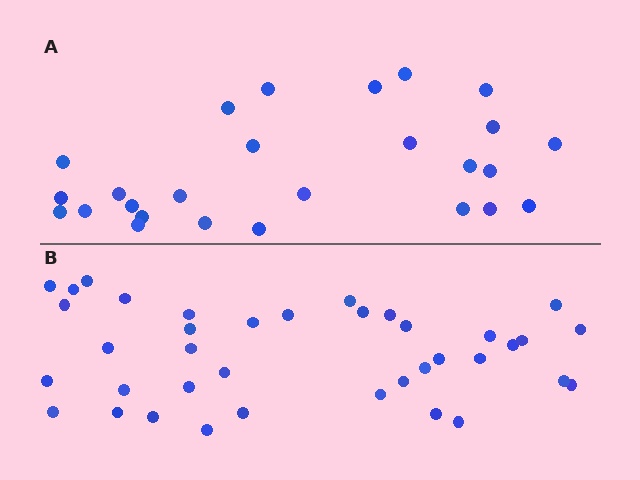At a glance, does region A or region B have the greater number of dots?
Region B (the bottom region) has more dots.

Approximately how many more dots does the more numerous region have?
Region B has roughly 12 or so more dots than region A.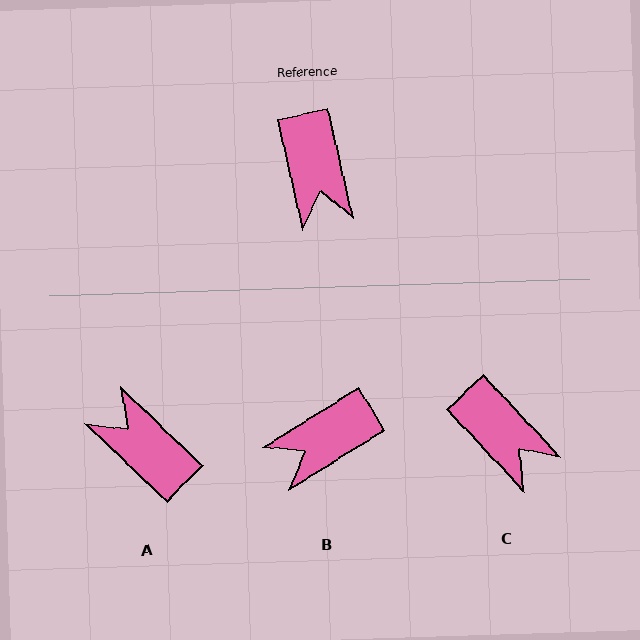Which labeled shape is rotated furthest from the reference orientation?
A, about 147 degrees away.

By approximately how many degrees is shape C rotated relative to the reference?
Approximately 31 degrees counter-clockwise.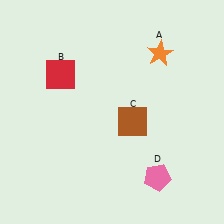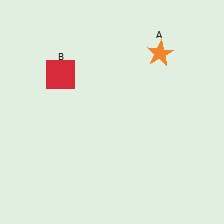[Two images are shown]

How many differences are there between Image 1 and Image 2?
There are 2 differences between the two images.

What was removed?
The brown square (C), the pink pentagon (D) were removed in Image 2.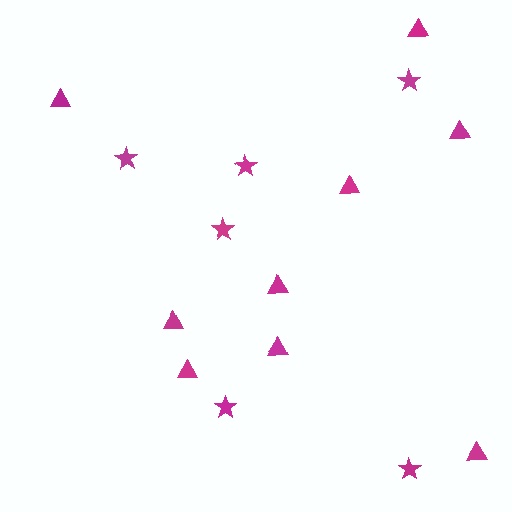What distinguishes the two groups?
There are 2 groups: one group of triangles (9) and one group of stars (6).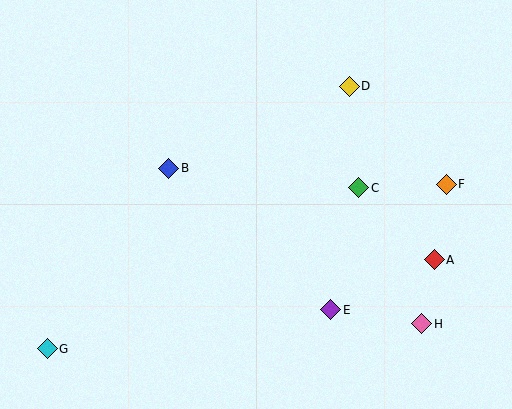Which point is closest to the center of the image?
Point B at (169, 168) is closest to the center.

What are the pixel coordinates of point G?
Point G is at (47, 349).